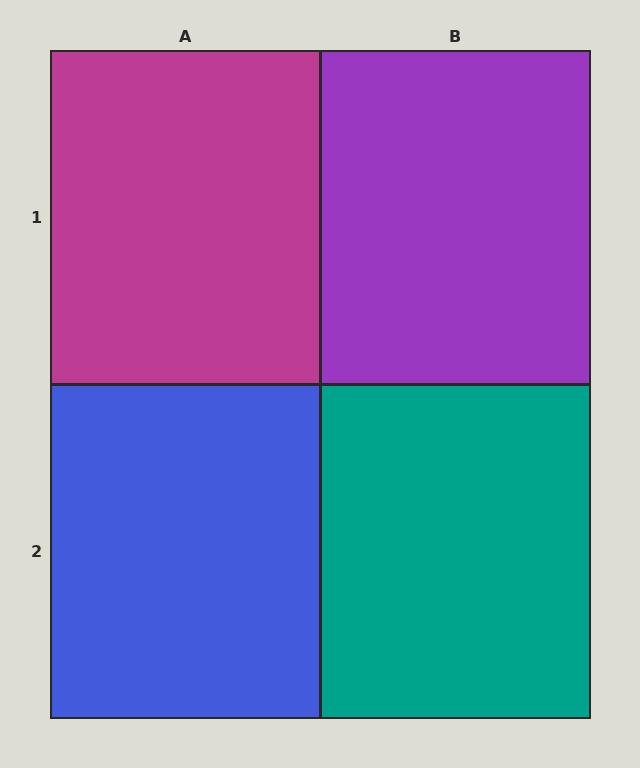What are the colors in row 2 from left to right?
Blue, teal.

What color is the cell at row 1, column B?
Purple.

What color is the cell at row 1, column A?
Magenta.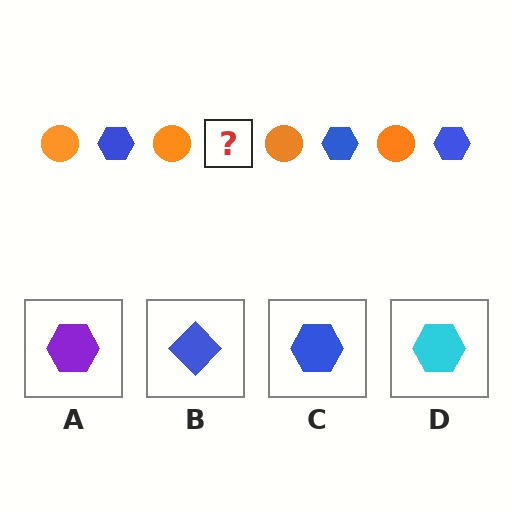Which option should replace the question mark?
Option C.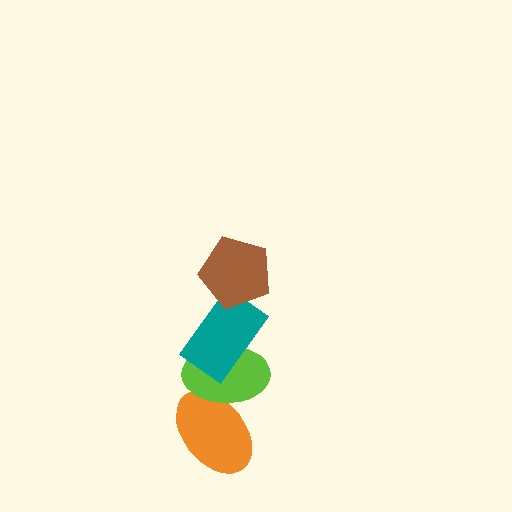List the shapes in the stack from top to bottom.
From top to bottom: the brown pentagon, the teal rectangle, the lime ellipse, the orange ellipse.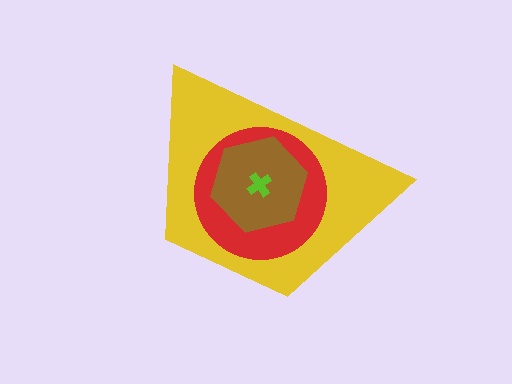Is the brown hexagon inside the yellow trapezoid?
Yes.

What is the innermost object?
The lime cross.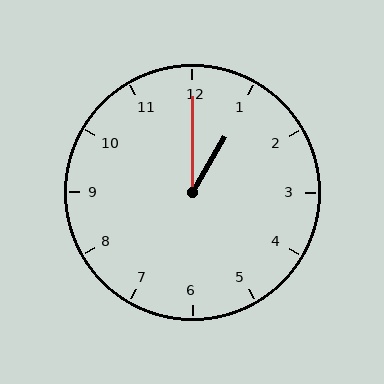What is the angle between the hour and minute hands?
Approximately 30 degrees.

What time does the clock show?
1:00.